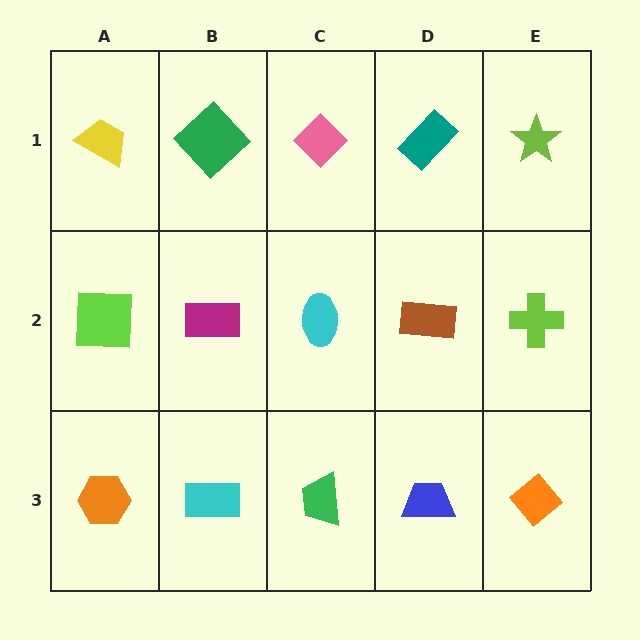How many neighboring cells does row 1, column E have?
2.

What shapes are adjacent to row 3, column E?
A lime cross (row 2, column E), a blue trapezoid (row 3, column D).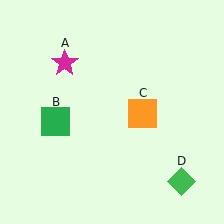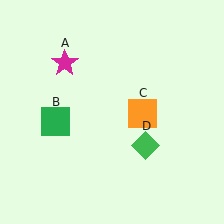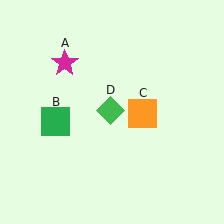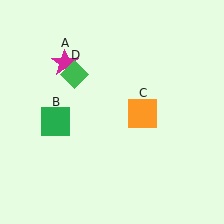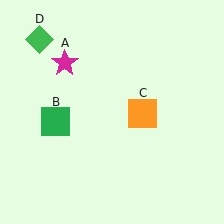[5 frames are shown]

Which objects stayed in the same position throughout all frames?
Magenta star (object A) and green square (object B) and orange square (object C) remained stationary.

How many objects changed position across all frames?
1 object changed position: green diamond (object D).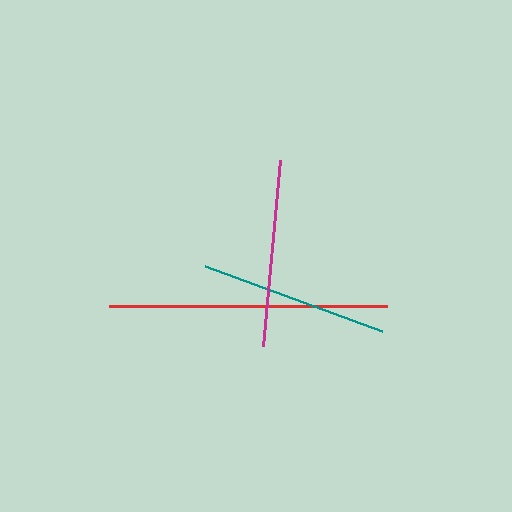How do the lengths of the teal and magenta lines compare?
The teal and magenta lines are approximately the same length.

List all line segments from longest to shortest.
From longest to shortest: red, teal, magenta.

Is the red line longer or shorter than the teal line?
The red line is longer than the teal line.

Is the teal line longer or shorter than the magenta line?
The teal line is longer than the magenta line.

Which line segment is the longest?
The red line is the longest at approximately 278 pixels.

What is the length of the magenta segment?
The magenta segment is approximately 187 pixels long.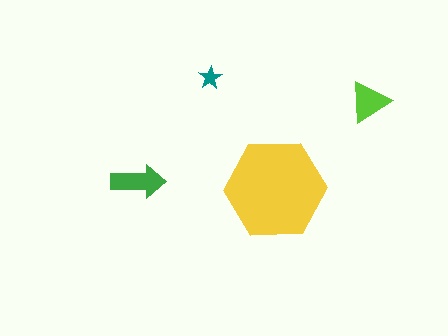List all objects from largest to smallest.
The yellow hexagon, the green arrow, the lime triangle, the teal star.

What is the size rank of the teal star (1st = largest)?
4th.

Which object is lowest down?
The yellow hexagon is bottommost.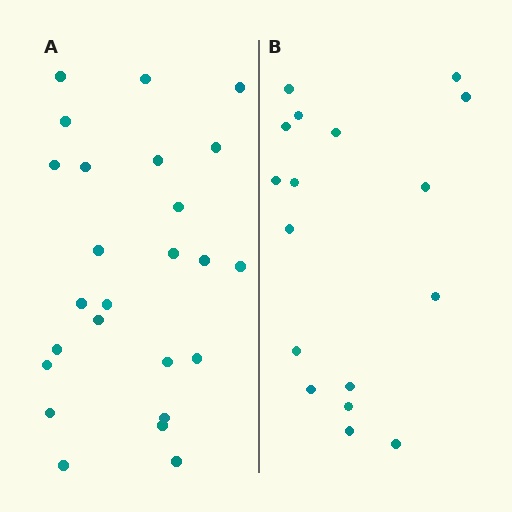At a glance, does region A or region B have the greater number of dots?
Region A (the left region) has more dots.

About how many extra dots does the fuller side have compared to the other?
Region A has roughly 8 or so more dots than region B.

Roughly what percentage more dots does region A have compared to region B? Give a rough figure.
About 45% more.